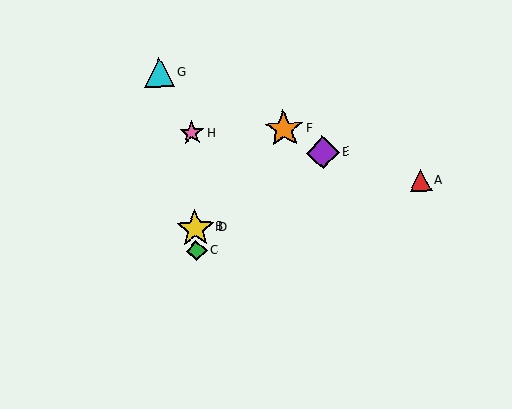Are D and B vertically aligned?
Yes, both are at x≈196.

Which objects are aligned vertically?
Objects B, C, D, H are aligned vertically.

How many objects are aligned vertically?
4 objects (B, C, D, H) are aligned vertically.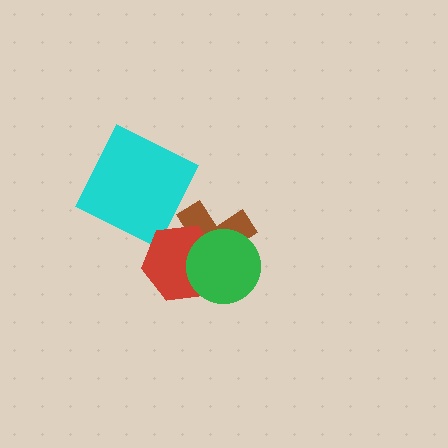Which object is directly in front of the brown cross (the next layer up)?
The red hexagon is directly in front of the brown cross.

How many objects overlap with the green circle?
2 objects overlap with the green circle.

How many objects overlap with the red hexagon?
2 objects overlap with the red hexagon.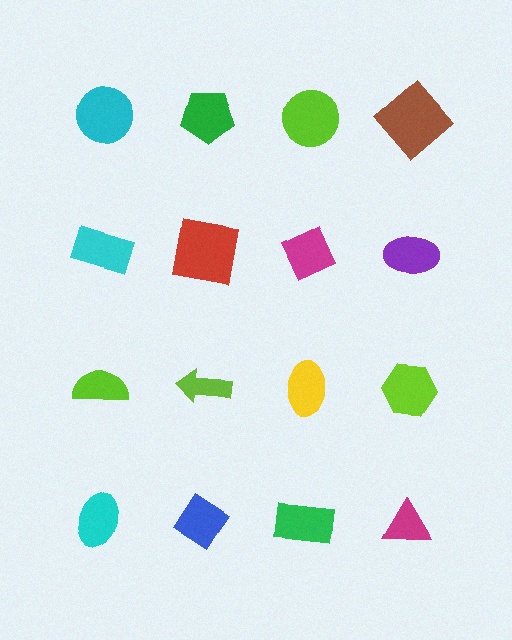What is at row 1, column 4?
A brown diamond.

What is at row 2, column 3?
A magenta diamond.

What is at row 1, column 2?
A green pentagon.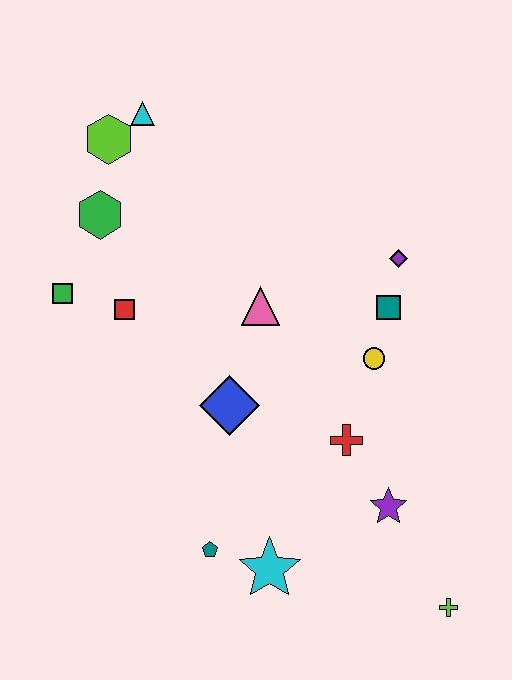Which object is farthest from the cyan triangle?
The lime cross is farthest from the cyan triangle.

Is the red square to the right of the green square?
Yes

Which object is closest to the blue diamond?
The pink triangle is closest to the blue diamond.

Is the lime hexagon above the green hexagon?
Yes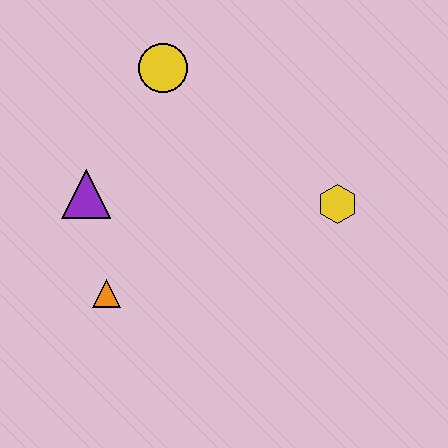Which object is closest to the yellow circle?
The purple triangle is closest to the yellow circle.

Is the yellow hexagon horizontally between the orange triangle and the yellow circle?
No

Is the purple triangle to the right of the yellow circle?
No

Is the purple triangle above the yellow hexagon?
Yes